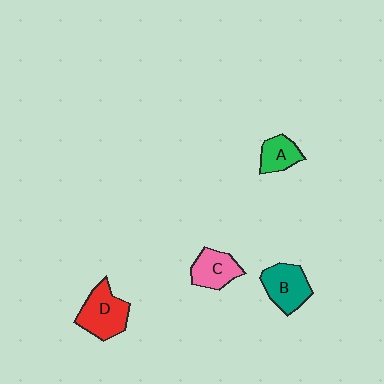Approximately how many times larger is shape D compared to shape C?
Approximately 1.3 times.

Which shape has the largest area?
Shape D (red).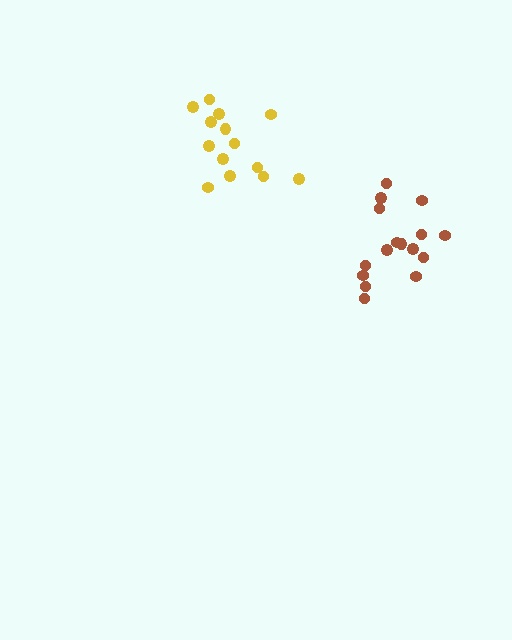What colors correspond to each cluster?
The clusters are colored: brown, yellow.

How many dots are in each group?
Group 1: 16 dots, Group 2: 14 dots (30 total).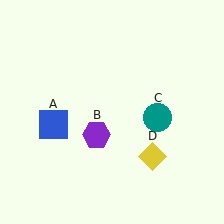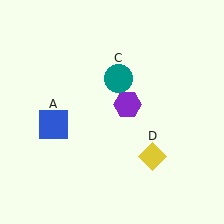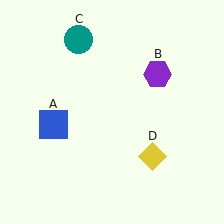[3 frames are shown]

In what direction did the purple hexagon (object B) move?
The purple hexagon (object B) moved up and to the right.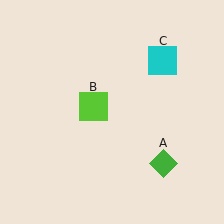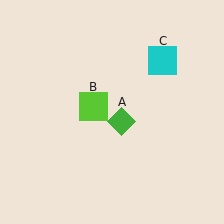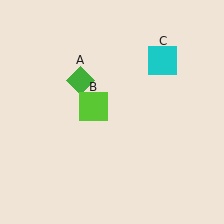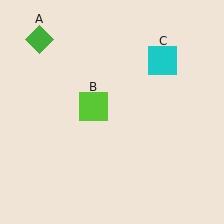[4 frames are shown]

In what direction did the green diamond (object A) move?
The green diamond (object A) moved up and to the left.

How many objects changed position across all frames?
1 object changed position: green diamond (object A).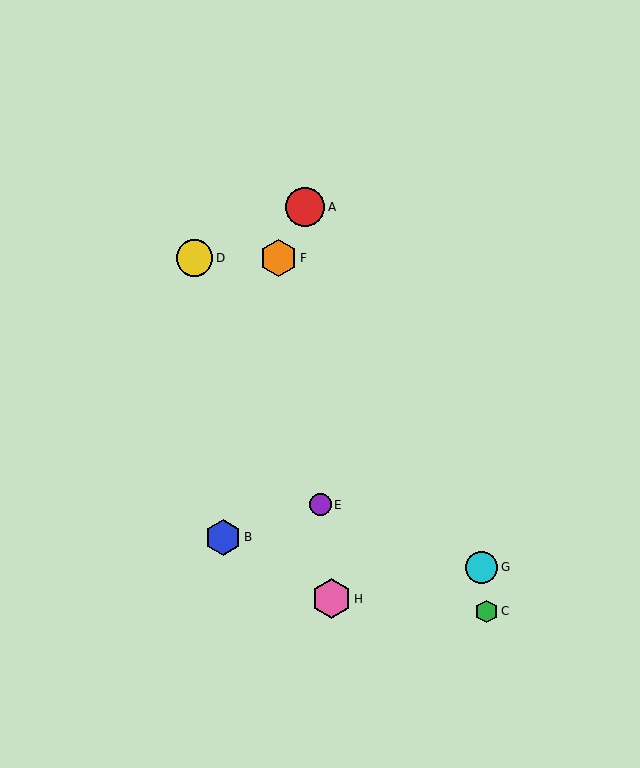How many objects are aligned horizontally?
2 objects (D, F) are aligned horizontally.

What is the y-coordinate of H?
Object H is at y≈599.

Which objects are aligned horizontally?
Objects D, F are aligned horizontally.